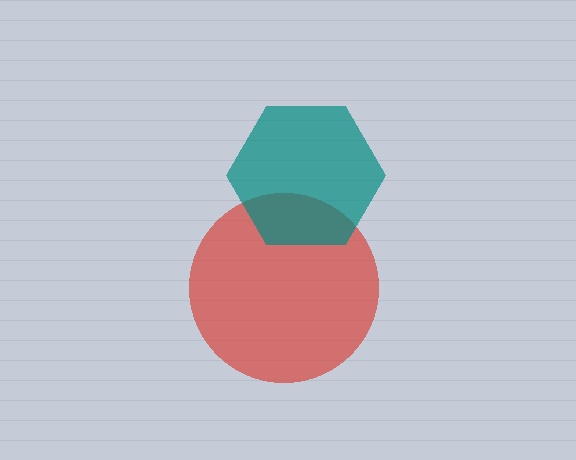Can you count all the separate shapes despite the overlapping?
Yes, there are 2 separate shapes.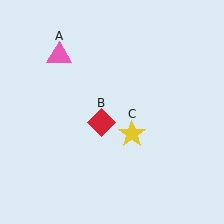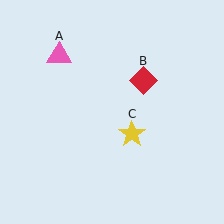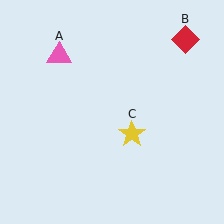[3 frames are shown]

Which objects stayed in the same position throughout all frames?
Pink triangle (object A) and yellow star (object C) remained stationary.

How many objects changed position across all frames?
1 object changed position: red diamond (object B).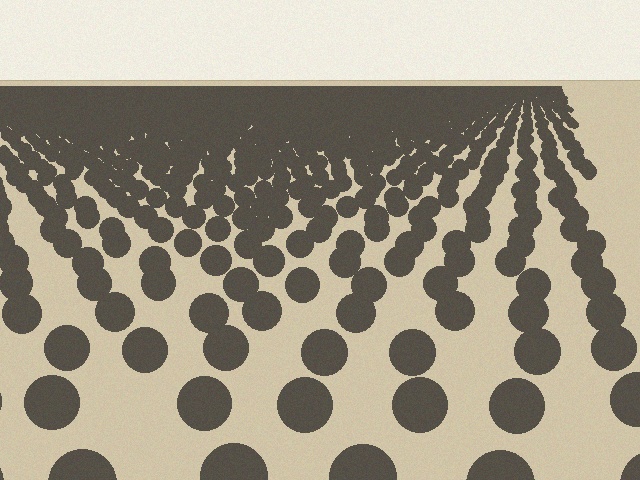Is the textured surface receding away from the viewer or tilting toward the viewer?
The surface is receding away from the viewer. Texture elements get smaller and denser toward the top.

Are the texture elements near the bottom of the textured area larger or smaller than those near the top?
Larger. Near the bottom, elements are closer to the viewer and appear at a bigger on-screen size.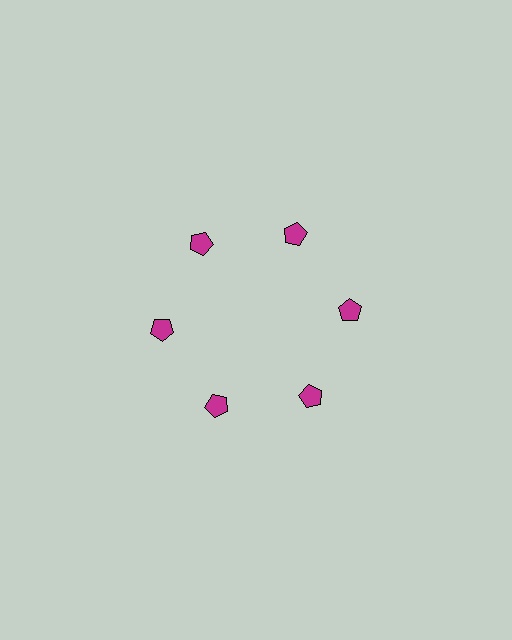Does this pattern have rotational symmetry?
Yes, this pattern has 6-fold rotational symmetry. It looks the same after rotating 60 degrees around the center.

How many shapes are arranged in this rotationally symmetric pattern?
There are 6 shapes, arranged in 6 groups of 1.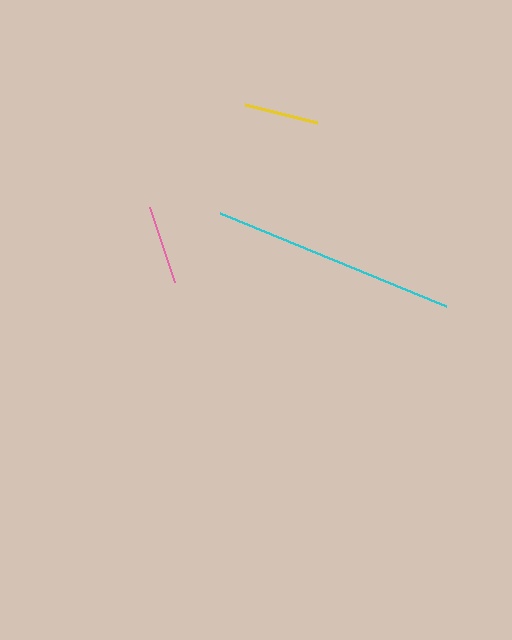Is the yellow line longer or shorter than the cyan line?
The cyan line is longer than the yellow line.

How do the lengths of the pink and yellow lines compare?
The pink and yellow lines are approximately the same length.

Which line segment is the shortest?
The yellow line is the shortest at approximately 74 pixels.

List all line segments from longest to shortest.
From longest to shortest: cyan, pink, yellow.